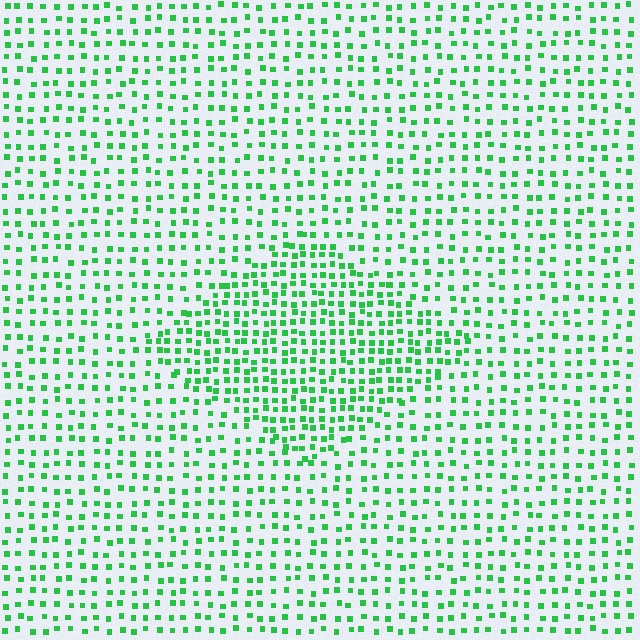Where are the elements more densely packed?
The elements are more densely packed inside the diamond boundary.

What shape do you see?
I see a diamond.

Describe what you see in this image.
The image contains small green elements arranged at two different densities. A diamond-shaped region is visible where the elements are more densely packed than the surrounding area.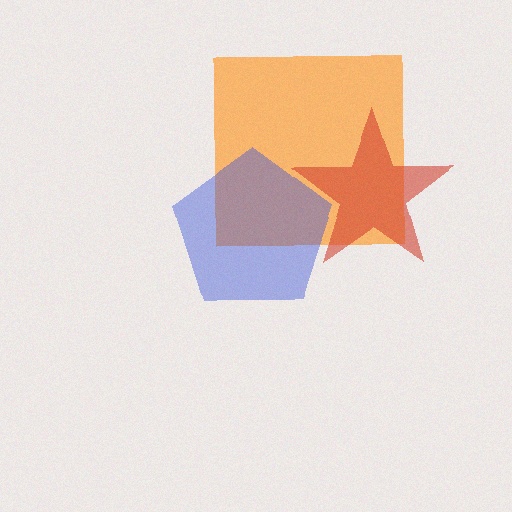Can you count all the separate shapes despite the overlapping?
Yes, there are 3 separate shapes.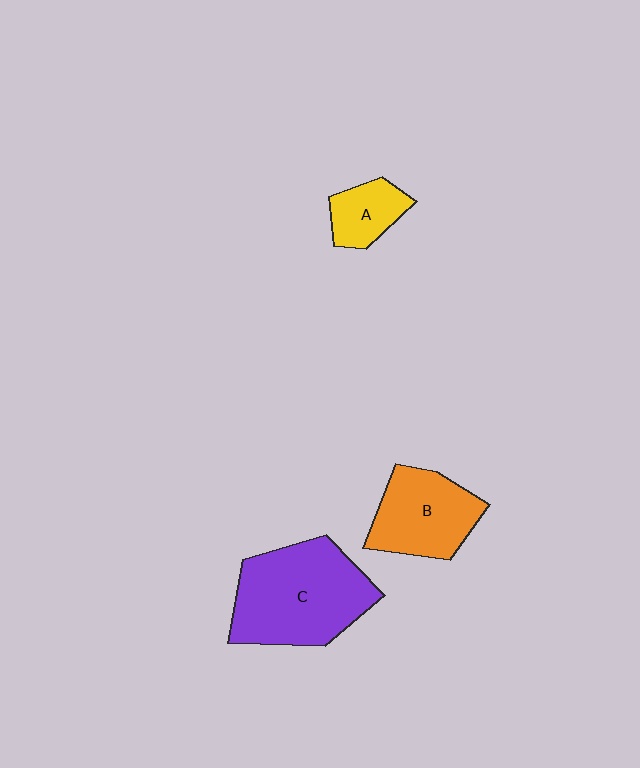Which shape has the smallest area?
Shape A (yellow).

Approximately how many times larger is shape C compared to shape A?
Approximately 2.9 times.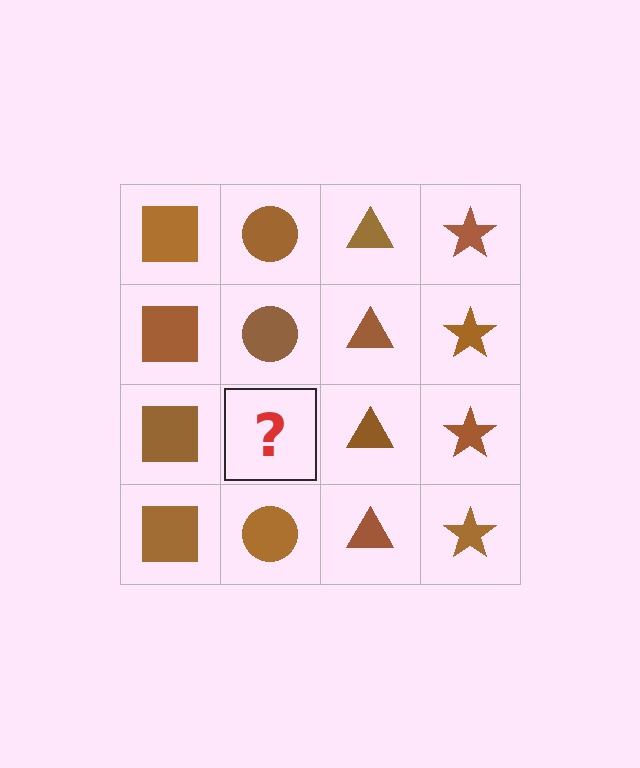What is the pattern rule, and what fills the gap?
The rule is that each column has a consistent shape. The gap should be filled with a brown circle.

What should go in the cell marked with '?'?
The missing cell should contain a brown circle.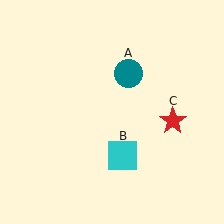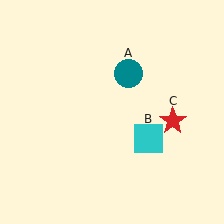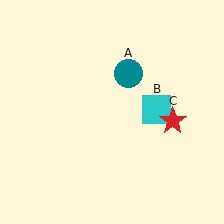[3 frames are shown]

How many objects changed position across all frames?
1 object changed position: cyan square (object B).